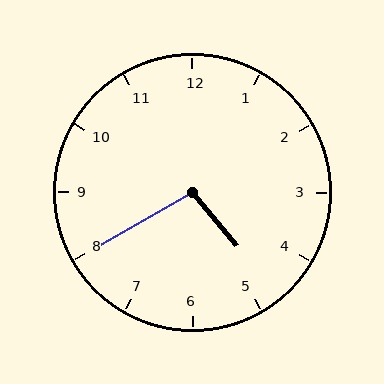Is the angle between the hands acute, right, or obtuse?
It is obtuse.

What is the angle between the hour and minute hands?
Approximately 100 degrees.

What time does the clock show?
4:40.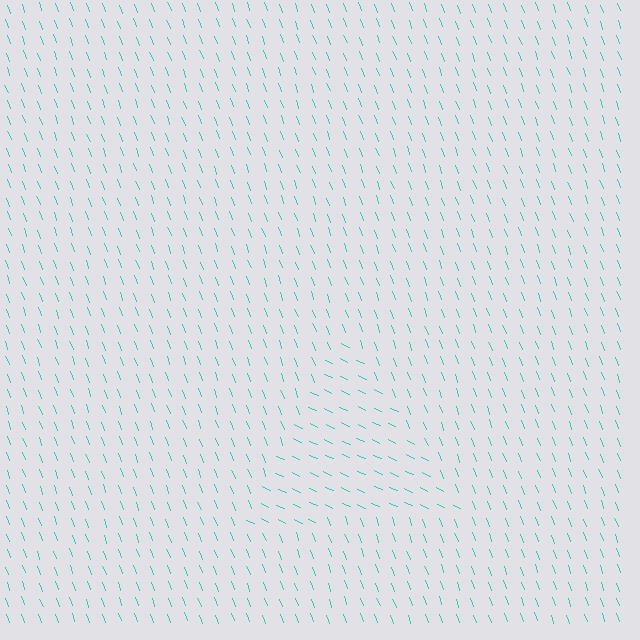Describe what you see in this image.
The image is filled with small cyan line segments. A triangle region in the image has lines oriented differently from the surrounding lines, creating a visible texture boundary.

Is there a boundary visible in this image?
Yes, there is a texture boundary formed by a change in line orientation.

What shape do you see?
I see a triangle.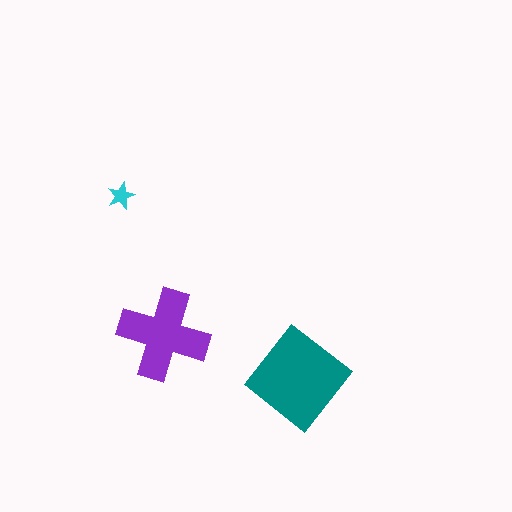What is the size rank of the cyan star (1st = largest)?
3rd.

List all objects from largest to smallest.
The teal diamond, the purple cross, the cyan star.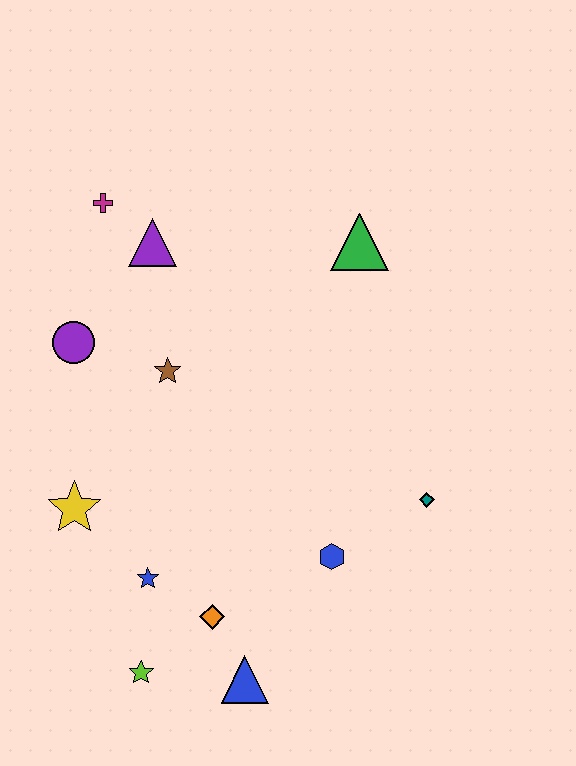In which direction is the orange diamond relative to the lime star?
The orange diamond is to the right of the lime star.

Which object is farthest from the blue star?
The green triangle is farthest from the blue star.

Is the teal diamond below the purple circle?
Yes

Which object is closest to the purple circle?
The brown star is closest to the purple circle.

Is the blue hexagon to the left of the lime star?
No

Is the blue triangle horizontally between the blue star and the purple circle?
No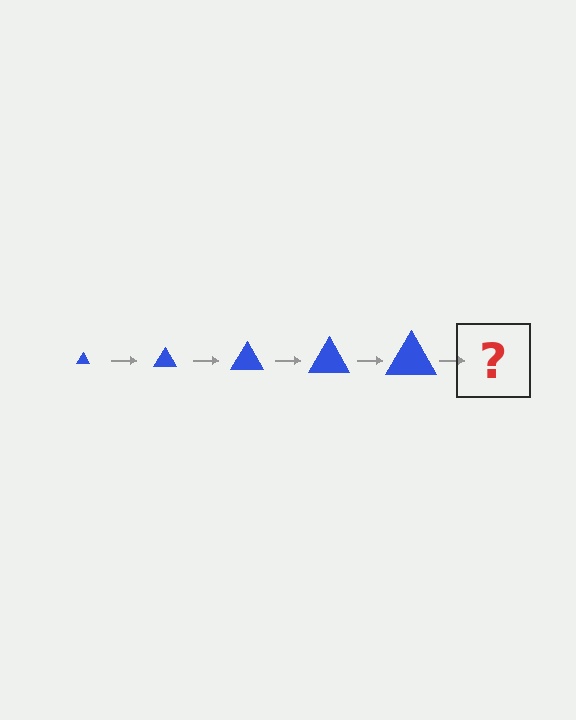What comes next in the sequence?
The next element should be a blue triangle, larger than the previous one.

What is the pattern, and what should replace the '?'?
The pattern is that the triangle gets progressively larger each step. The '?' should be a blue triangle, larger than the previous one.